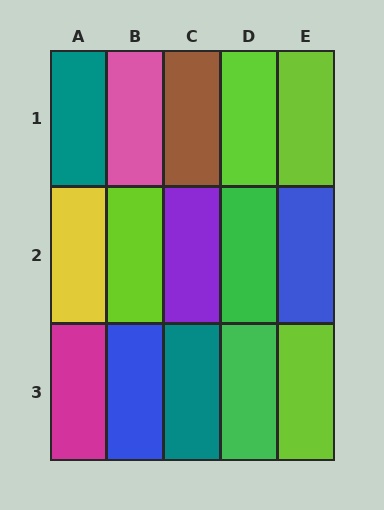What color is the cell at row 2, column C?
Purple.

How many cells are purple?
1 cell is purple.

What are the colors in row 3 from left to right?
Magenta, blue, teal, green, lime.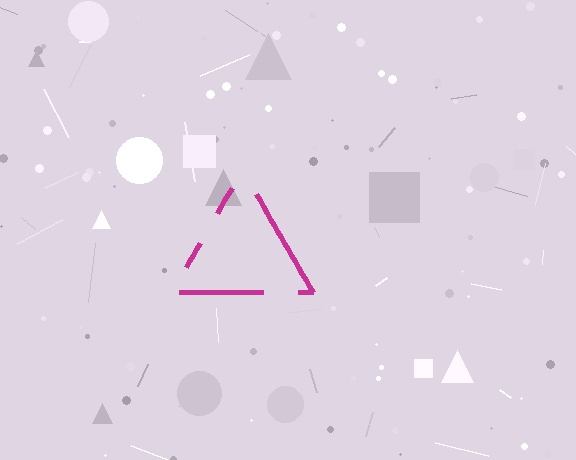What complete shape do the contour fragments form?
The contour fragments form a triangle.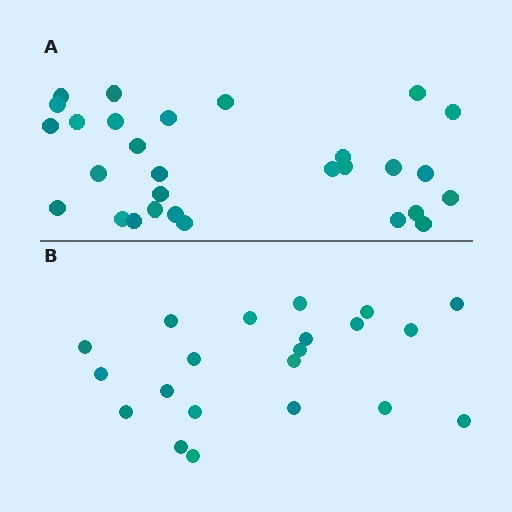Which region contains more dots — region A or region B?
Region A (the top region) has more dots.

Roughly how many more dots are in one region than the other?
Region A has roughly 8 or so more dots than region B.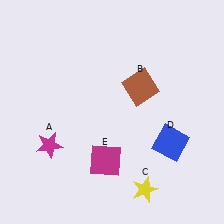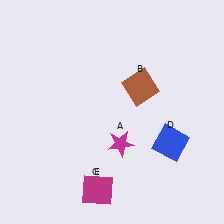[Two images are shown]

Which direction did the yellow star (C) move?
The yellow star (C) moved left.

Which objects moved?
The objects that moved are: the magenta star (A), the yellow star (C), the magenta square (E).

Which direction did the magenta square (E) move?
The magenta square (E) moved down.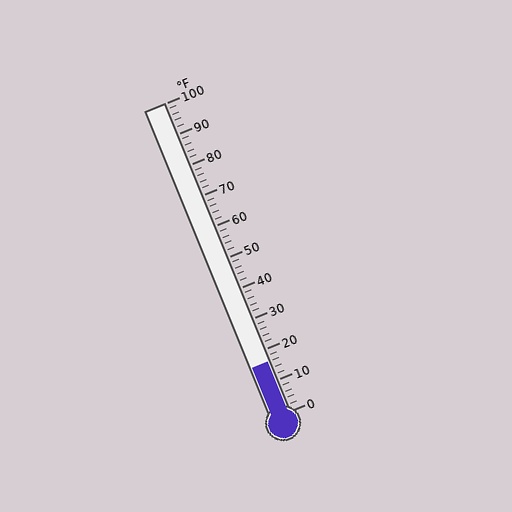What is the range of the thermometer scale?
The thermometer scale ranges from 0°F to 100°F.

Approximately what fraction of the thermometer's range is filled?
The thermometer is filled to approximately 15% of its range.